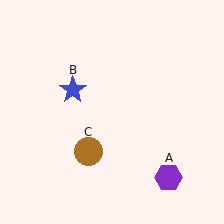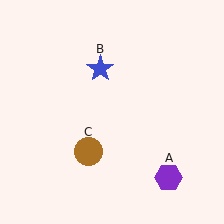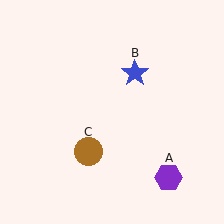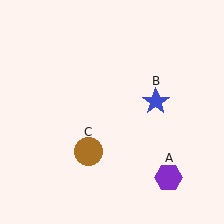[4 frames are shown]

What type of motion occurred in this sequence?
The blue star (object B) rotated clockwise around the center of the scene.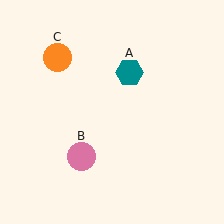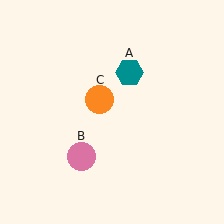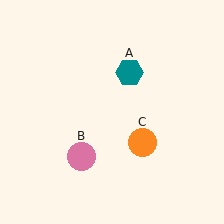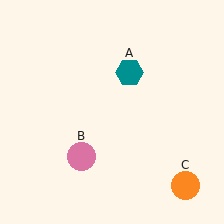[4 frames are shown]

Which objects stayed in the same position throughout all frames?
Teal hexagon (object A) and pink circle (object B) remained stationary.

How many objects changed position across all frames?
1 object changed position: orange circle (object C).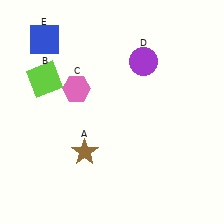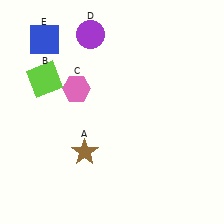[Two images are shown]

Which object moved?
The purple circle (D) moved left.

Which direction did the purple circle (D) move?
The purple circle (D) moved left.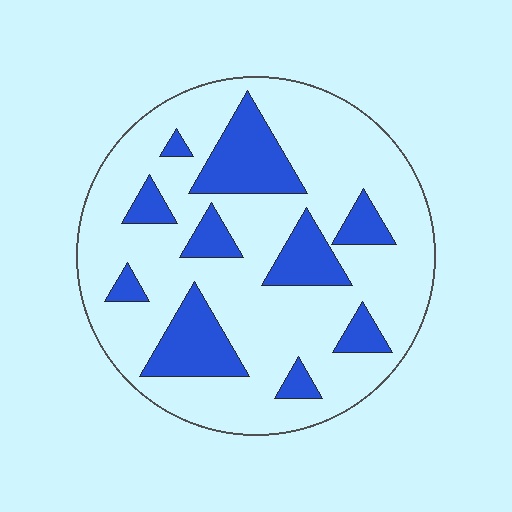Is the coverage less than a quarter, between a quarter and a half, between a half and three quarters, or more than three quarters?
Less than a quarter.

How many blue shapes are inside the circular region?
10.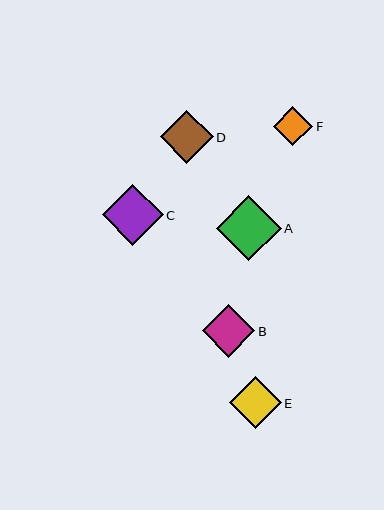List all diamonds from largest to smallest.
From largest to smallest: A, C, D, B, E, F.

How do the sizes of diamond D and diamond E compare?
Diamond D and diamond E are approximately the same size.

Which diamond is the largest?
Diamond A is the largest with a size of approximately 65 pixels.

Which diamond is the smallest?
Diamond F is the smallest with a size of approximately 39 pixels.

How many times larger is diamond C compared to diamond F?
Diamond C is approximately 1.5 times the size of diamond F.